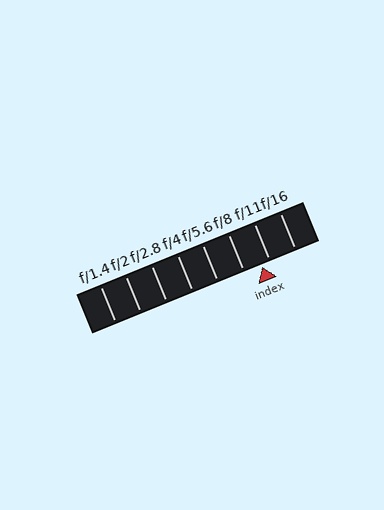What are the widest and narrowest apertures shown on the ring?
The widest aperture shown is f/1.4 and the narrowest is f/16.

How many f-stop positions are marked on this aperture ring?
There are 8 f-stop positions marked.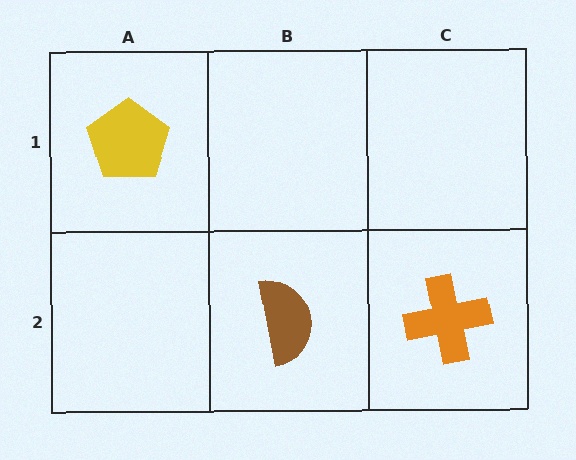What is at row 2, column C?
An orange cross.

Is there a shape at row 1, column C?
No, that cell is empty.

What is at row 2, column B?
A brown semicircle.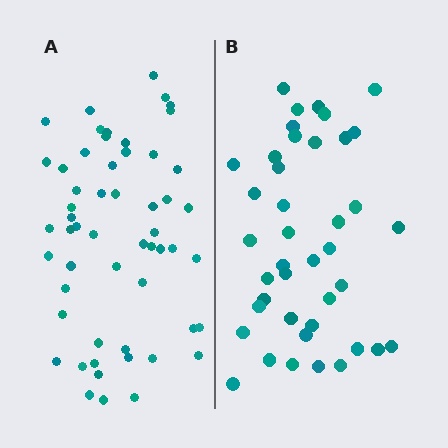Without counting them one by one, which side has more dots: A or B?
Region A (the left region) has more dots.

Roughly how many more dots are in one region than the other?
Region A has approximately 15 more dots than region B.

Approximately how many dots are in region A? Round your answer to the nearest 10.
About 60 dots. (The exact count is 55, which rounds to 60.)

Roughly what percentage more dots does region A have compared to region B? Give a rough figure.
About 35% more.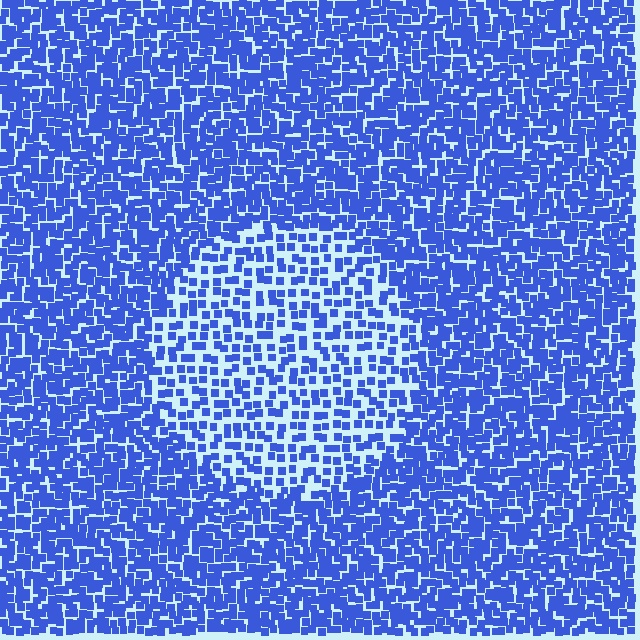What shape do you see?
I see a circle.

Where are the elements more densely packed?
The elements are more densely packed outside the circle boundary.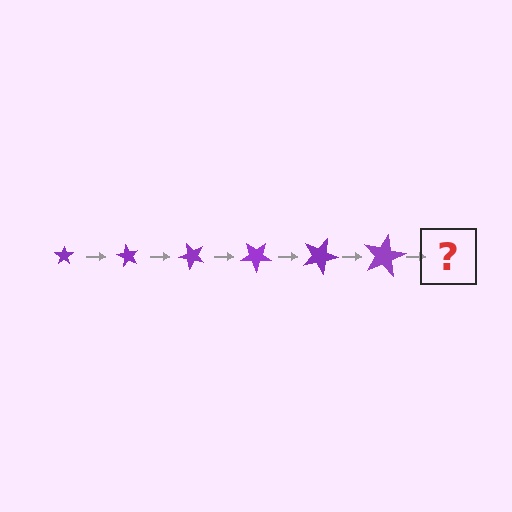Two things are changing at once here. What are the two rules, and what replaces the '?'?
The two rules are that the star grows larger each step and it rotates 60 degrees each step. The '?' should be a star, larger than the previous one and rotated 360 degrees from the start.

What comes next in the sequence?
The next element should be a star, larger than the previous one and rotated 360 degrees from the start.